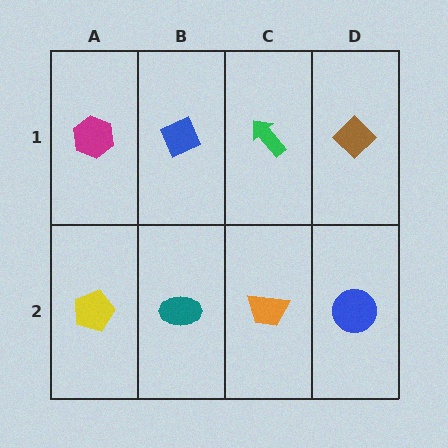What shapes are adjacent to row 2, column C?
A green arrow (row 1, column C), a teal ellipse (row 2, column B), a blue circle (row 2, column D).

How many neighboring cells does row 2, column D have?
2.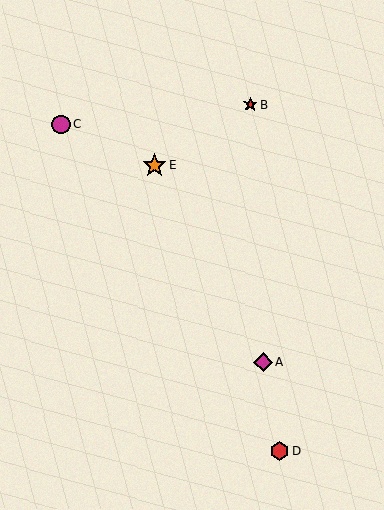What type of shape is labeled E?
Shape E is an orange star.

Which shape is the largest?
The orange star (labeled E) is the largest.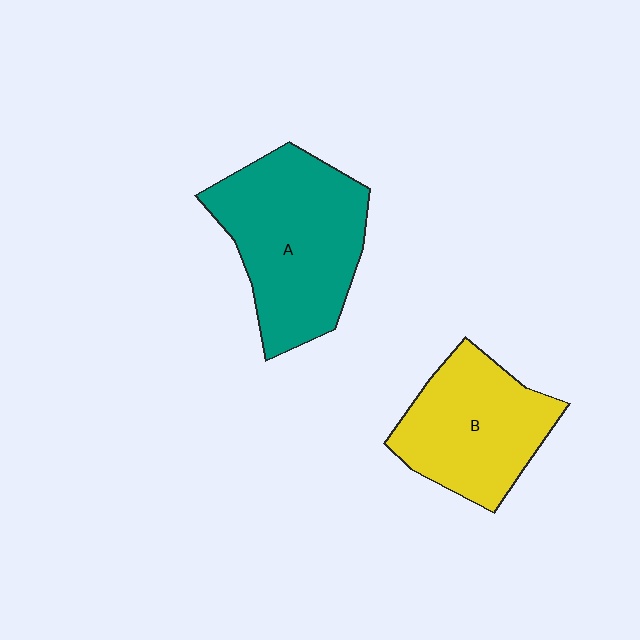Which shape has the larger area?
Shape A (teal).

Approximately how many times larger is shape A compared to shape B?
Approximately 1.3 times.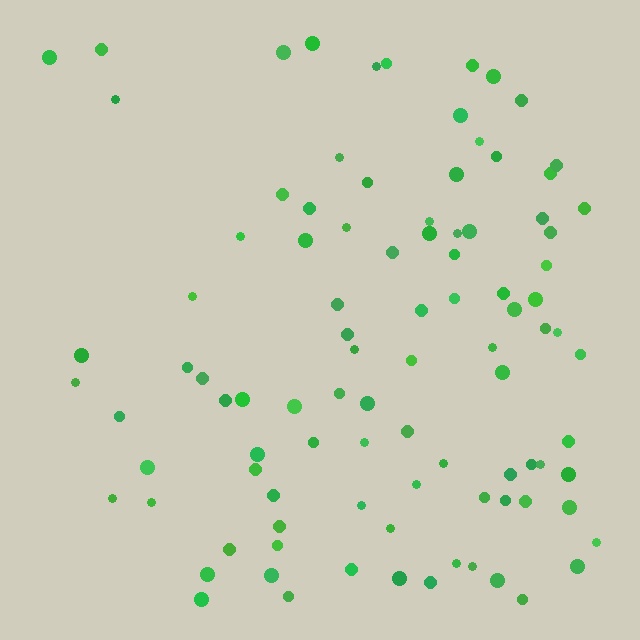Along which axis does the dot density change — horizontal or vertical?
Horizontal.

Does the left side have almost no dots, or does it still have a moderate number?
Still a moderate number, just noticeably fewer than the right.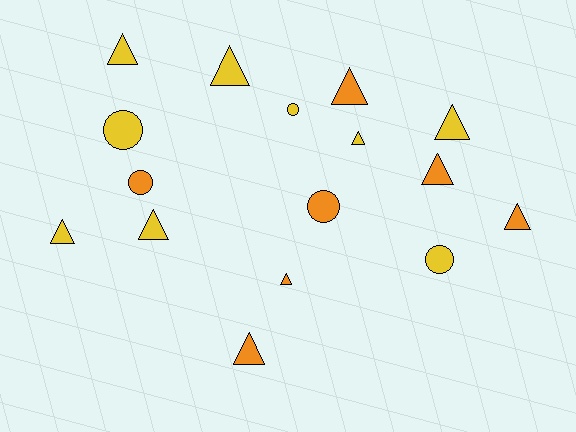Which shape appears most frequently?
Triangle, with 11 objects.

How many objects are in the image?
There are 16 objects.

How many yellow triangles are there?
There are 6 yellow triangles.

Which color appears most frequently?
Yellow, with 9 objects.